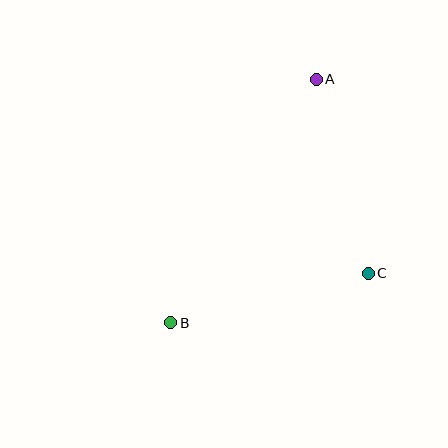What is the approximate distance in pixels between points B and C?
The distance between B and C is approximately 204 pixels.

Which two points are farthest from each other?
Points A and B are farthest from each other.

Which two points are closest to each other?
Points A and C are closest to each other.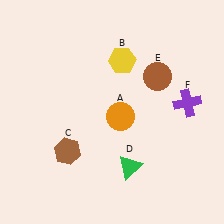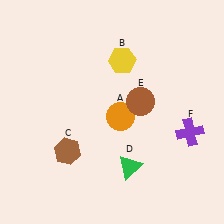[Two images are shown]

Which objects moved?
The objects that moved are: the brown circle (E), the purple cross (F).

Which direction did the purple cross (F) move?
The purple cross (F) moved down.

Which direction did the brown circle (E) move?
The brown circle (E) moved down.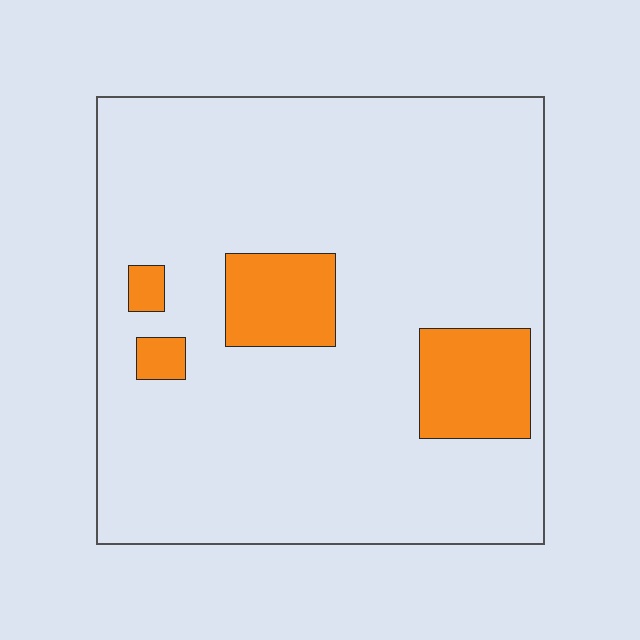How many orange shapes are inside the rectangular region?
4.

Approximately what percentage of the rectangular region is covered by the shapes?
Approximately 15%.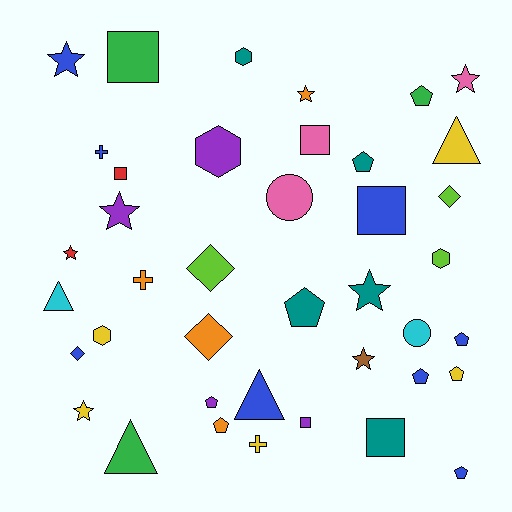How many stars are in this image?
There are 8 stars.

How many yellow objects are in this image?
There are 5 yellow objects.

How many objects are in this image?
There are 40 objects.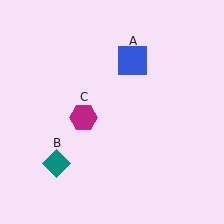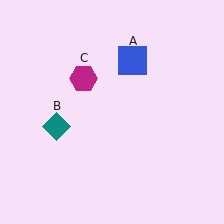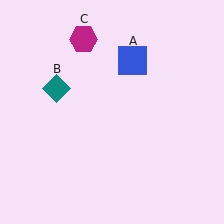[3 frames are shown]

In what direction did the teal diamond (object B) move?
The teal diamond (object B) moved up.